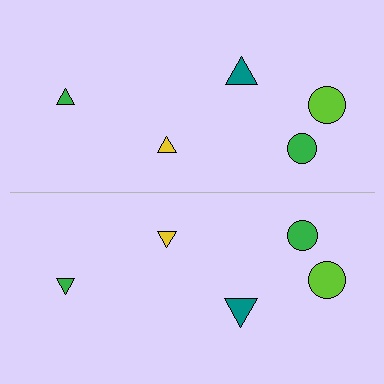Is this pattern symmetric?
Yes, this pattern has bilateral (reflection) symmetry.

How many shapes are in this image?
There are 10 shapes in this image.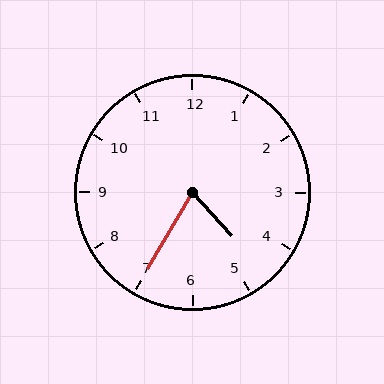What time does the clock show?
4:35.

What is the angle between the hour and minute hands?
Approximately 72 degrees.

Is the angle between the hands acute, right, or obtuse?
It is acute.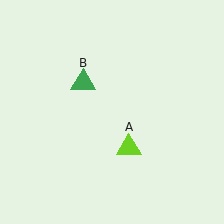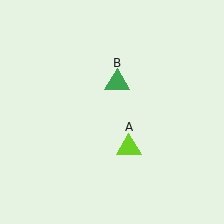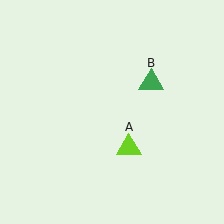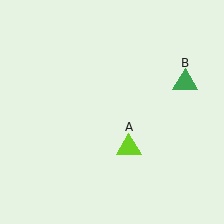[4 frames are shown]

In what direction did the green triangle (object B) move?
The green triangle (object B) moved right.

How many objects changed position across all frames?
1 object changed position: green triangle (object B).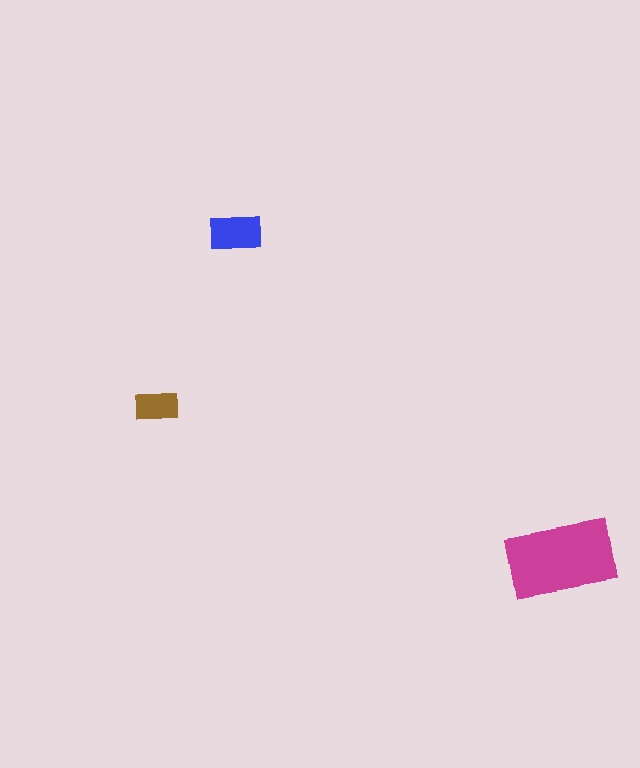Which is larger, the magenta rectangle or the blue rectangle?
The magenta one.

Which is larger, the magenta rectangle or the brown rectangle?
The magenta one.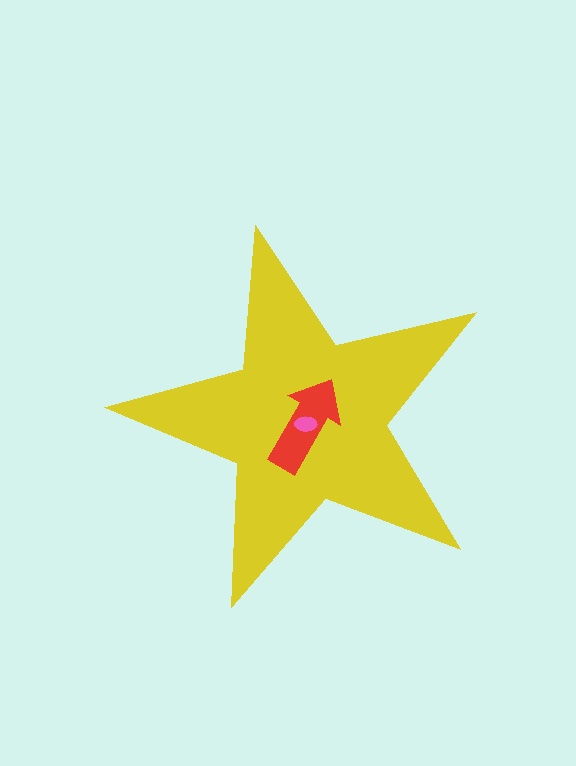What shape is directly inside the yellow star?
The red arrow.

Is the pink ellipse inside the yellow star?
Yes.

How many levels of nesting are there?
3.